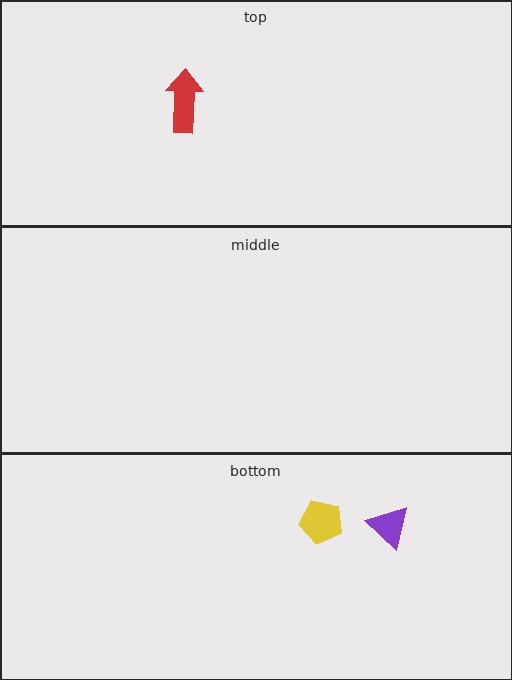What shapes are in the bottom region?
The purple triangle, the yellow pentagon.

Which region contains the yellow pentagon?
The bottom region.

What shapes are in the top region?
The red arrow.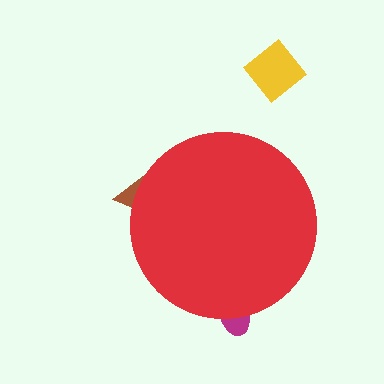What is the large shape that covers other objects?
A red circle.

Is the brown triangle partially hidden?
Yes, the brown triangle is partially hidden behind the red circle.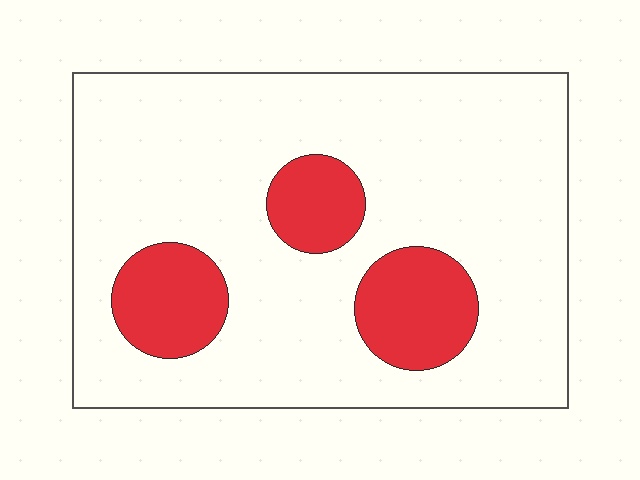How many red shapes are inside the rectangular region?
3.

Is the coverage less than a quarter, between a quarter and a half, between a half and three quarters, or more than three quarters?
Less than a quarter.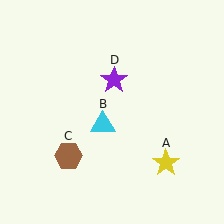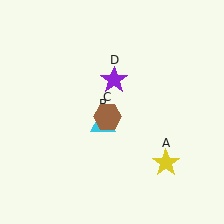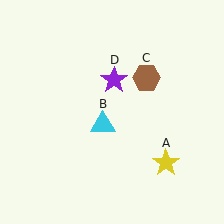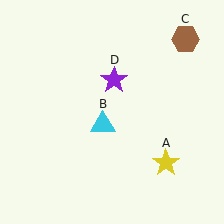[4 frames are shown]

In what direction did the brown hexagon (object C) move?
The brown hexagon (object C) moved up and to the right.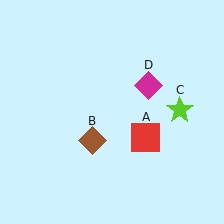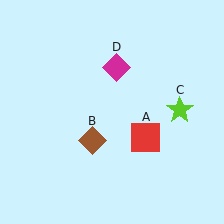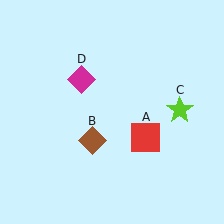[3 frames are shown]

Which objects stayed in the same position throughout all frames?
Red square (object A) and brown diamond (object B) and lime star (object C) remained stationary.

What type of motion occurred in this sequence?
The magenta diamond (object D) rotated counterclockwise around the center of the scene.